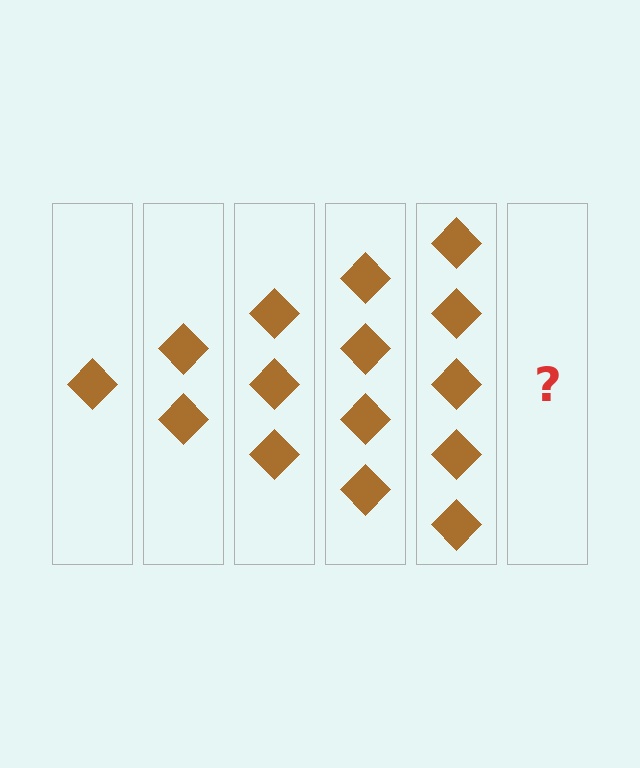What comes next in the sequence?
The next element should be 6 diamonds.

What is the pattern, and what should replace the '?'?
The pattern is that each step adds one more diamond. The '?' should be 6 diamonds.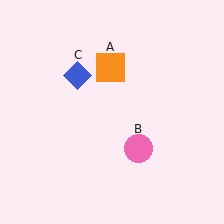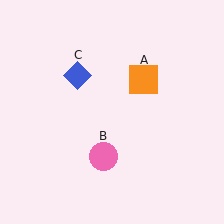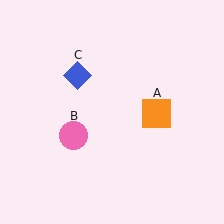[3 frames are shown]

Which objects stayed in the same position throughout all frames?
Blue diamond (object C) remained stationary.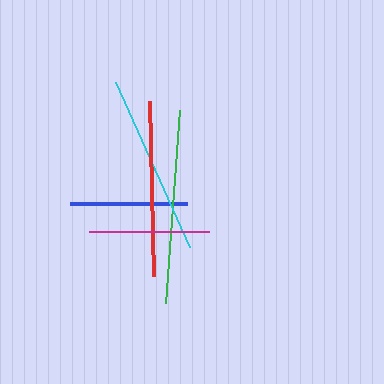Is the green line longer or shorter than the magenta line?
The green line is longer than the magenta line.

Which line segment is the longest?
The green line is the longest at approximately 194 pixels.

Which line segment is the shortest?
The blue line is the shortest at approximately 117 pixels.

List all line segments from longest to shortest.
From longest to shortest: green, cyan, red, magenta, blue.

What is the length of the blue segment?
The blue segment is approximately 117 pixels long.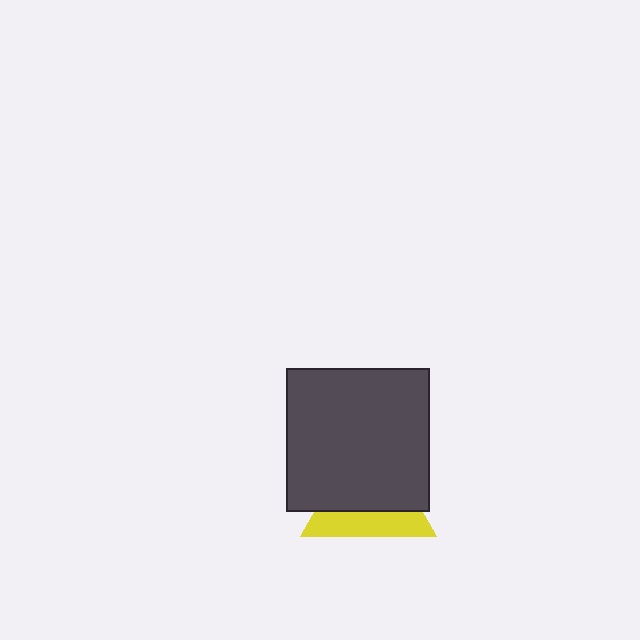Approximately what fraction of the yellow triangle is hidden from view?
Roughly 62% of the yellow triangle is hidden behind the dark gray square.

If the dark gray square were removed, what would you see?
You would see the complete yellow triangle.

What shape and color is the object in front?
The object in front is a dark gray square.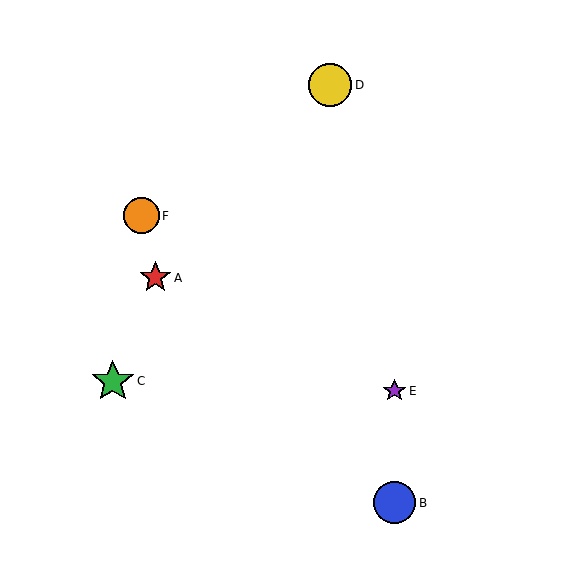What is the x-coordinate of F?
Object F is at x≈141.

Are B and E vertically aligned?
Yes, both are at x≈395.